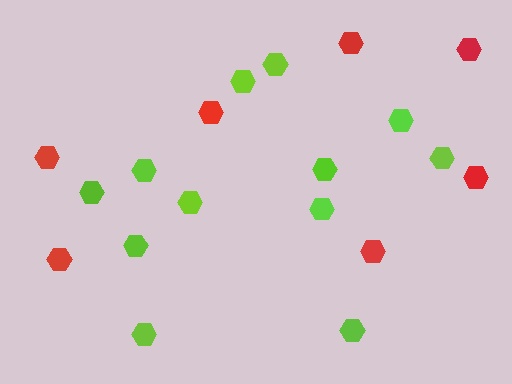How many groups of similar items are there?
There are 2 groups: one group of lime hexagons (12) and one group of red hexagons (7).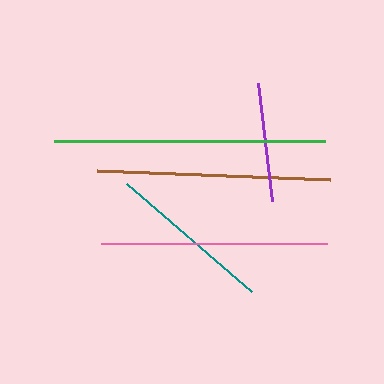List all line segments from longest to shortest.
From longest to shortest: green, brown, pink, teal, purple.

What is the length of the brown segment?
The brown segment is approximately 233 pixels long.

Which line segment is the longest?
The green line is the longest at approximately 271 pixels.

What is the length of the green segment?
The green segment is approximately 271 pixels long.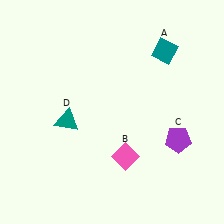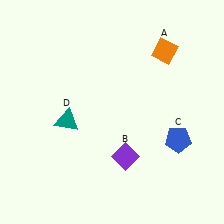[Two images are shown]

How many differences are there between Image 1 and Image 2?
There are 3 differences between the two images.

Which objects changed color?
A changed from teal to orange. B changed from pink to purple. C changed from purple to blue.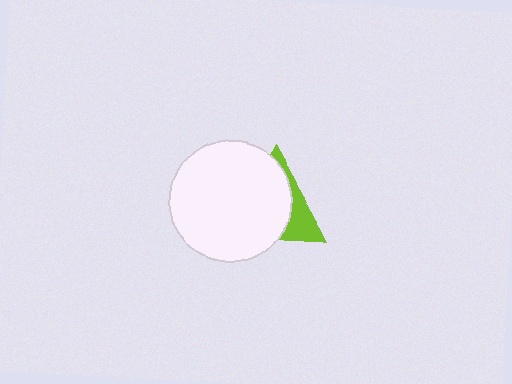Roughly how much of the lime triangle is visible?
A small part of it is visible (roughly 30%).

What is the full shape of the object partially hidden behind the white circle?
The partially hidden object is a lime triangle.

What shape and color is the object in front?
The object in front is a white circle.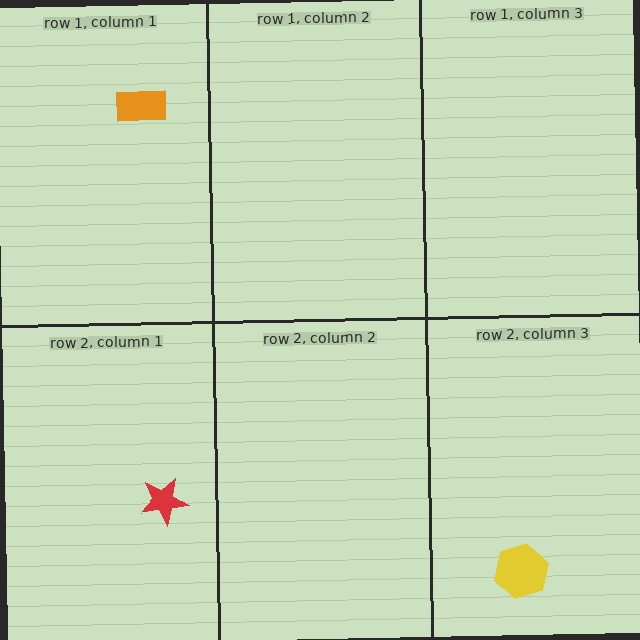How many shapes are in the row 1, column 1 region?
1.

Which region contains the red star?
The row 2, column 1 region.